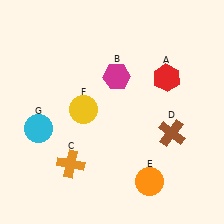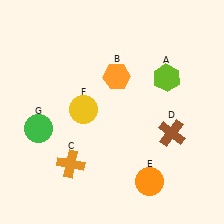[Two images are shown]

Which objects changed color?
A changed from red to lime. B changed from magenta to orange. G changed from cyan to green.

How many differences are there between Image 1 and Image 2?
There are 3 differences between the two images.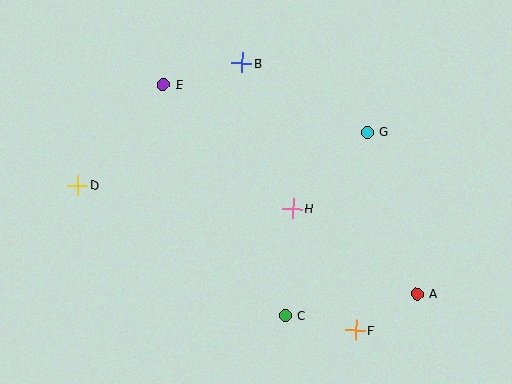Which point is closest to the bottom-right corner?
Point A is closest to the bottom-right corner.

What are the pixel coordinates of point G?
Point G is at (368, 132).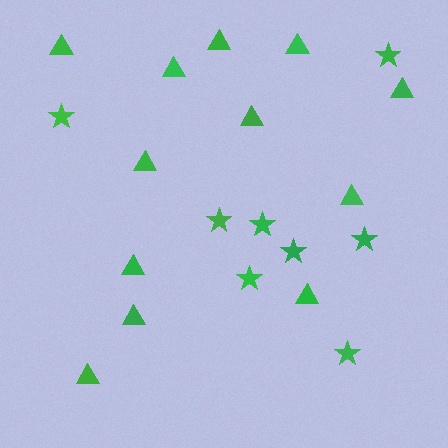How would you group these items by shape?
There are 2 groups: one group of triangles (12) and one group of stars (8).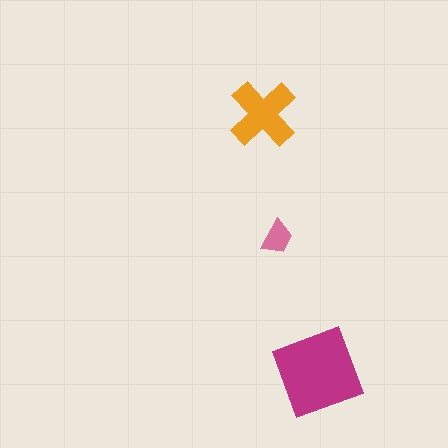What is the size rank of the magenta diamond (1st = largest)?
1st.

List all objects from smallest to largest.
The pink trapezoid, the orange cross, the magenta diamond.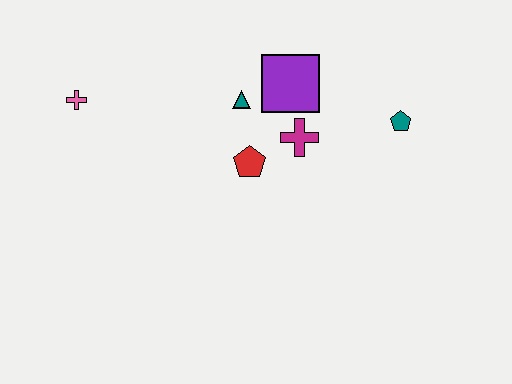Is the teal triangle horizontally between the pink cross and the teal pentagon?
Yes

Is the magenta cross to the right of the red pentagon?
Yes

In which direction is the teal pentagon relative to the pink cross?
The teal pentagon is to the right of the pink cross.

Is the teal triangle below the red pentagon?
No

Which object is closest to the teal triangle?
The purple square is closest to the teal triangle.